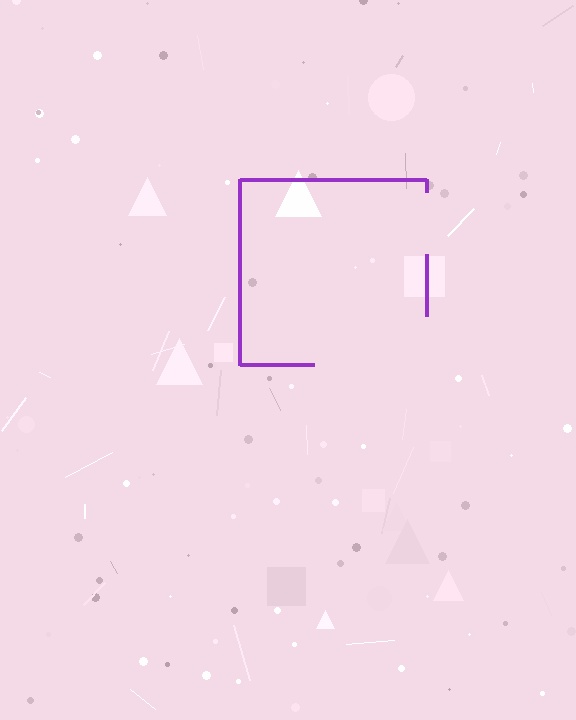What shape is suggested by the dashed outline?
The dashed outline suggests a square.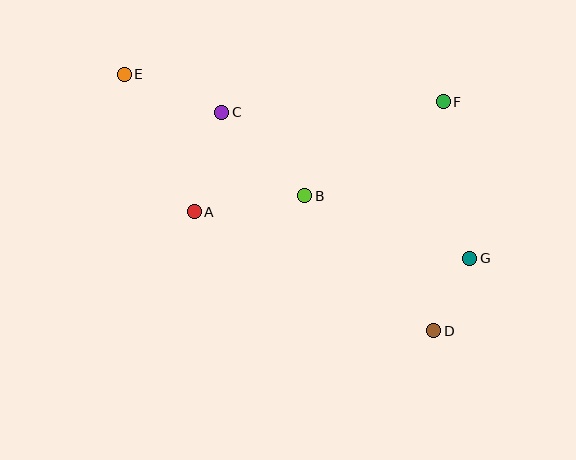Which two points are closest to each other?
Points D and G are closest to each other.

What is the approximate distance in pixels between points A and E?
The distance between A and E is approximately 154 pixels.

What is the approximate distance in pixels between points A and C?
The distance between A and C is approximately 103 pixels.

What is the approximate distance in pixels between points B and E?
The distance between B and E is approximately 218 pixels.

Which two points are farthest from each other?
Points D and E are farthest from each other.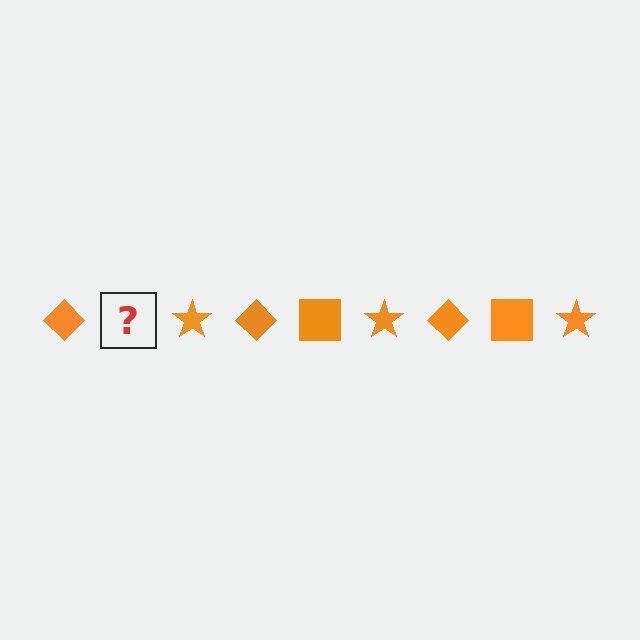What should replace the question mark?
The question mark should be replaced with an orange square.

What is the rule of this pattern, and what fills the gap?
The rule is that the pattern cycles through diamond, square, star shapes in orange. The gap should be filled with an orange square.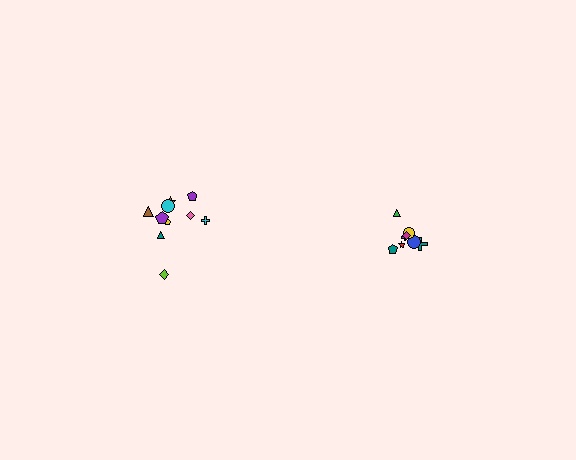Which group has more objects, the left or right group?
The left group.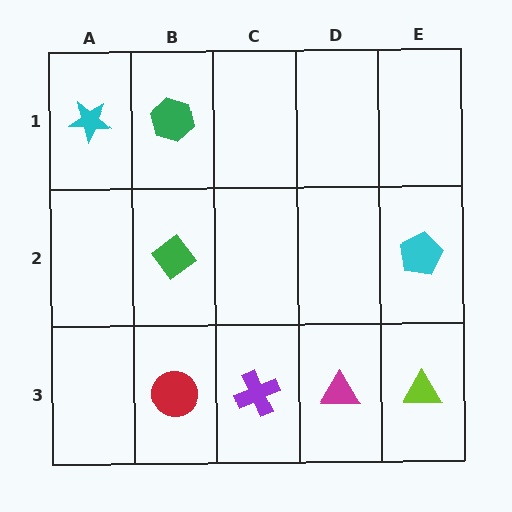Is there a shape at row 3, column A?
No, that cell is empty.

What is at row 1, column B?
A green hexagon.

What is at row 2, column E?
A cyan pentagon.